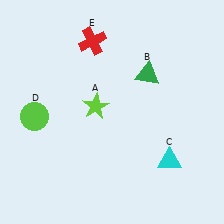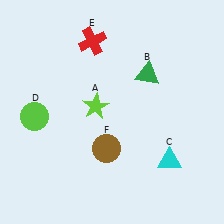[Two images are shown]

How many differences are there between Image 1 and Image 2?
There is 1 difference between the two images.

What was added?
A brown circle (F) was added in Image 2.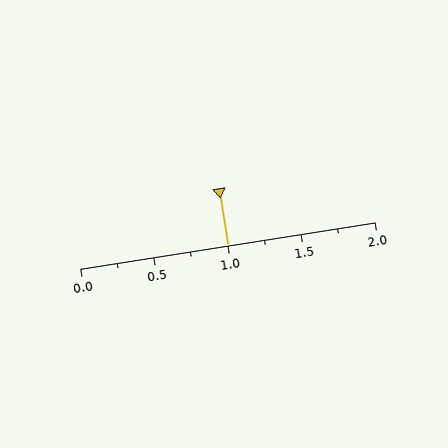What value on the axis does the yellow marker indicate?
The marker indicates approximately 1.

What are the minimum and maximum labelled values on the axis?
The axis runs from 0.0 to 2.0.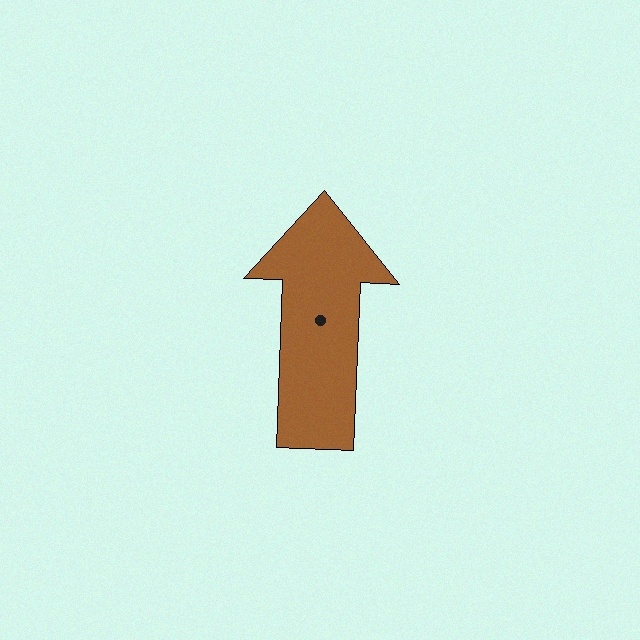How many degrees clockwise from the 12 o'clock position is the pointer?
Approximately 2 degrees.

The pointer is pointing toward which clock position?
Roughly 12 o'clock.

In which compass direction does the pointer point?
North.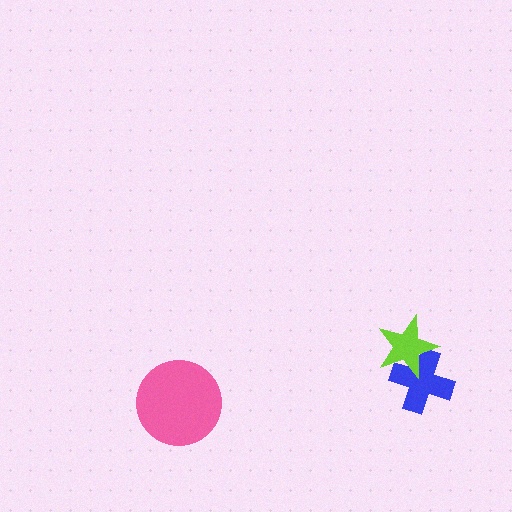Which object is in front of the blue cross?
The lime star is in front of the blue cross.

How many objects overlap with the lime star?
1 object overlaps with the lime star.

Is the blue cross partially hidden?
Yes, it is partially covered by another shape.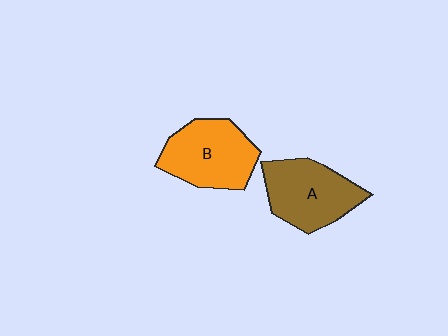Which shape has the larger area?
Shape B (orange).